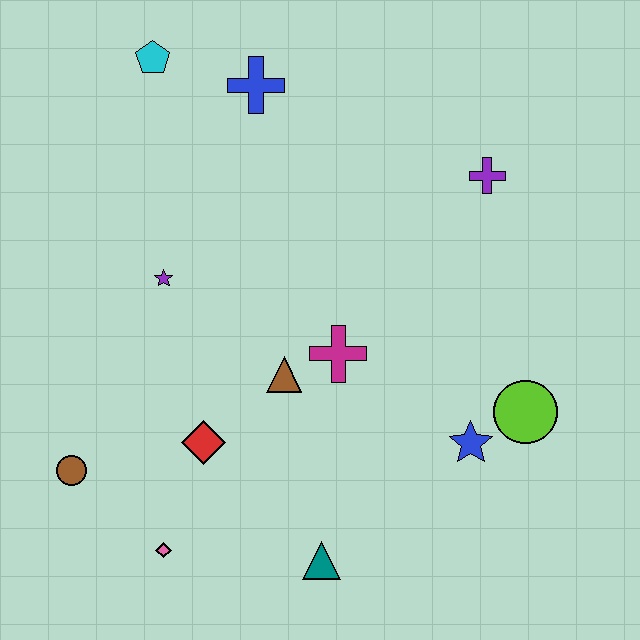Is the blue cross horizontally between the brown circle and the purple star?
No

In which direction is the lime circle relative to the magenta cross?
The lime circle is to the right of the magenta cross.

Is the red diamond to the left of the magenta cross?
Yes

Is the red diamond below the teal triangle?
No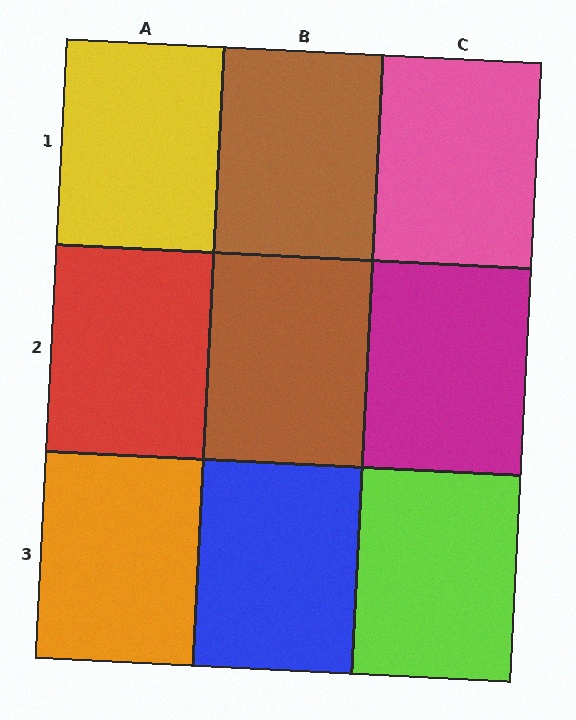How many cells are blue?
1 cell is blue.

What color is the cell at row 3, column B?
Blue.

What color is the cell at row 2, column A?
Red.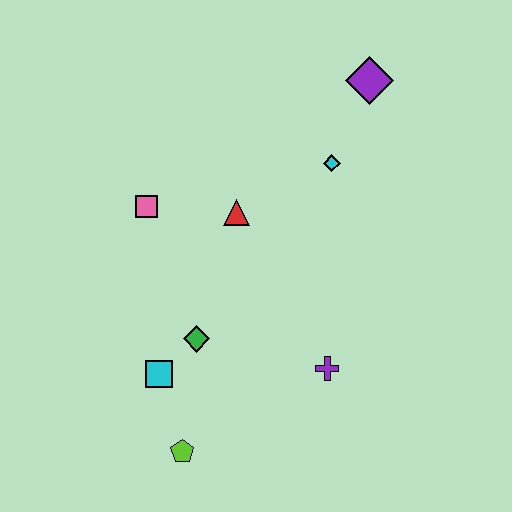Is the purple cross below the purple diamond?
Yes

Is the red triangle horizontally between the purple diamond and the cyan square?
Yes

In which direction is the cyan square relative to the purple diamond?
The cyan square is below the purple diamond.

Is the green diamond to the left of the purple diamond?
Yes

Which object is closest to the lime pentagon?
The cyan square is closest to the lime pentagon.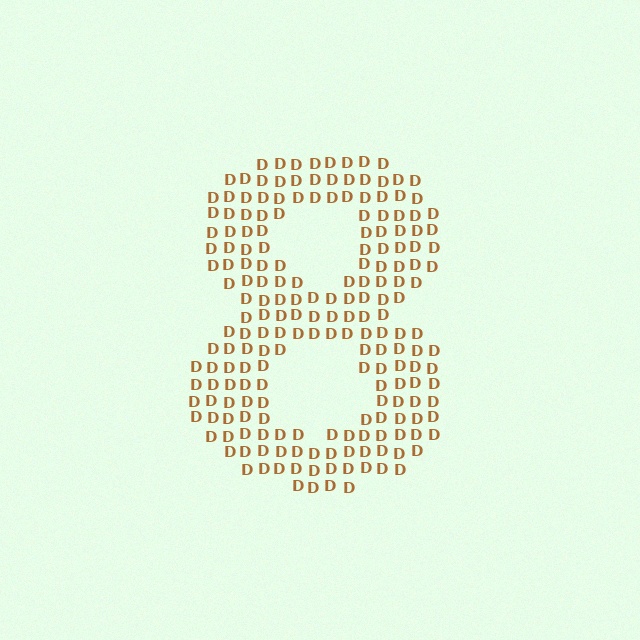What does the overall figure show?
The overall figure shows the digit 8.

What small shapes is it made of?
It is made of small letter D's.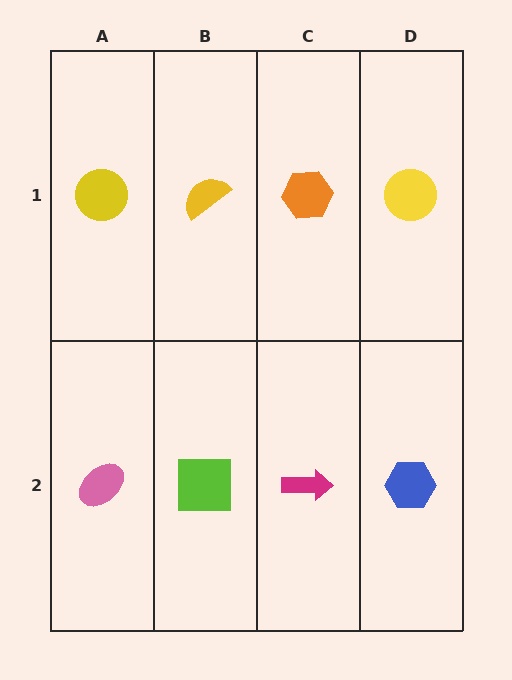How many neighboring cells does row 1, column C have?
3.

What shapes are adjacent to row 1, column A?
A pink ellipse (row 2, column A), a yellow semicircle (row 1, column B).